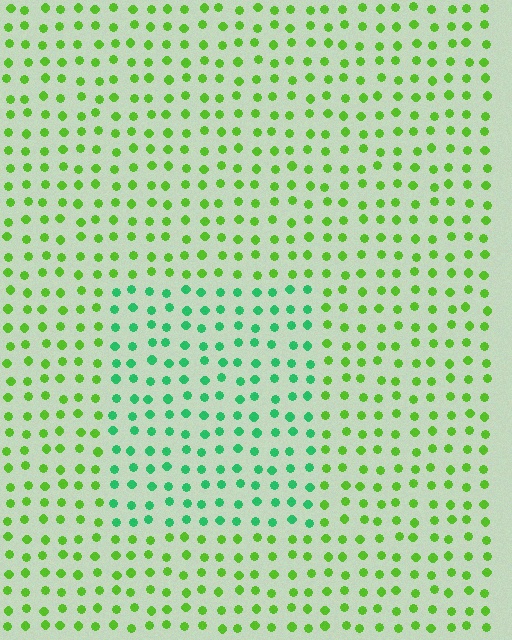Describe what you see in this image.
The image is filled with small lime elements in a uniform arrangement. A rectangle-shaped region is visible where the elements are tinted to a slightly different hue, forming a subtle color boundary.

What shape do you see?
I see a rectangle.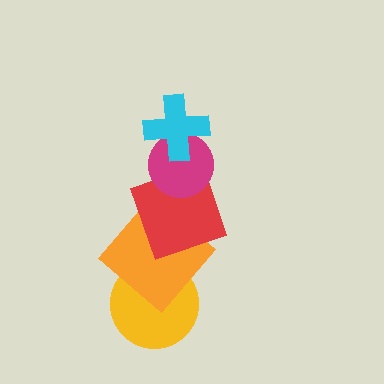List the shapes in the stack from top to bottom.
From top to bottom: the cyan cross, the magenta circle, the red square, the orange diamond, the yellow circle.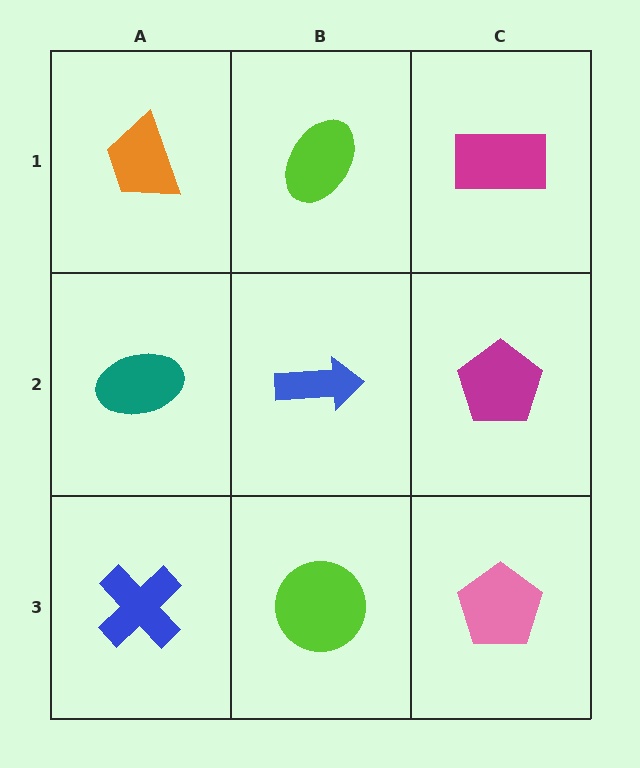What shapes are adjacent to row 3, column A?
A teal ellipse (row 2, column A), a lime circle (row 3, column B).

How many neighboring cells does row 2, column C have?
3.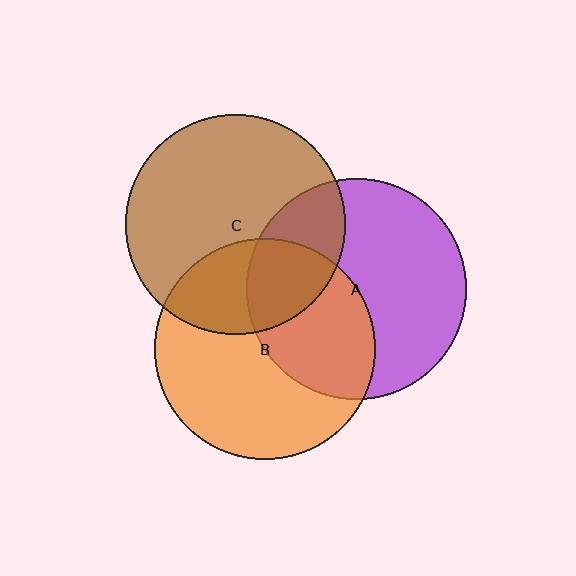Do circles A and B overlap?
Yes.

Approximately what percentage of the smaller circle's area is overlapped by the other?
Approximately 40%.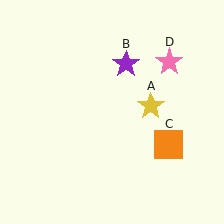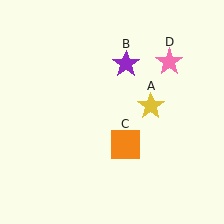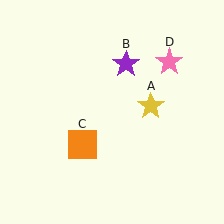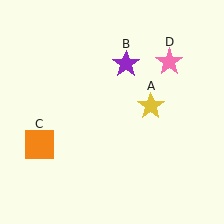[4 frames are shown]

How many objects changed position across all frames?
1 object changed position: orange square (object C).